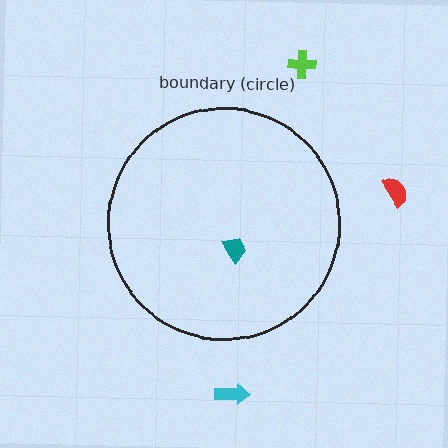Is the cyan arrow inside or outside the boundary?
Outside.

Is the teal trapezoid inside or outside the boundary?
Inside.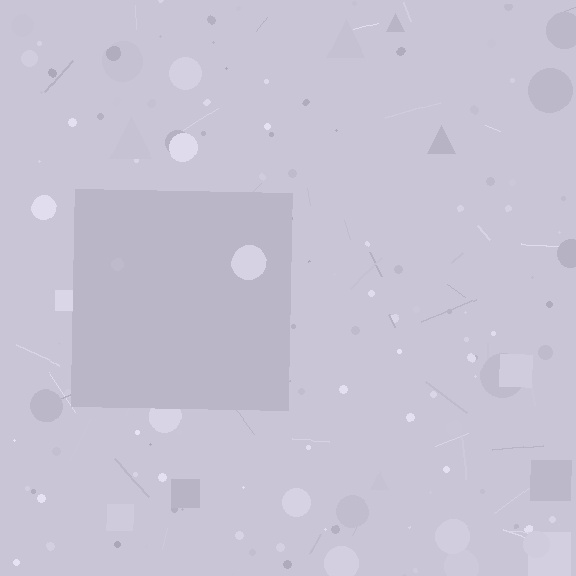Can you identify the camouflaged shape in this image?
The camouflaged shape is a square.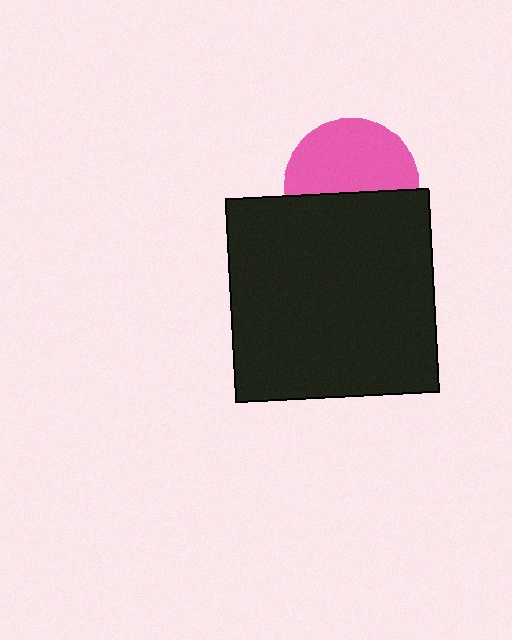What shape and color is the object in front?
The object in front is a black square.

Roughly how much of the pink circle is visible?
About half of it is visible (roughly 57%).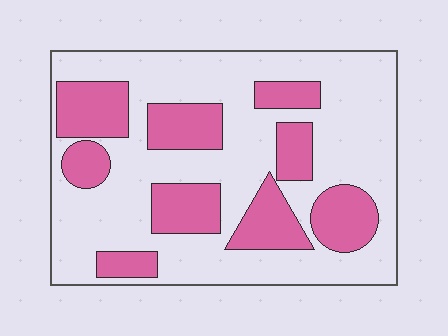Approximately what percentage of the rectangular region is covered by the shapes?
Approximately 30%.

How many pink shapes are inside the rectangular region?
9.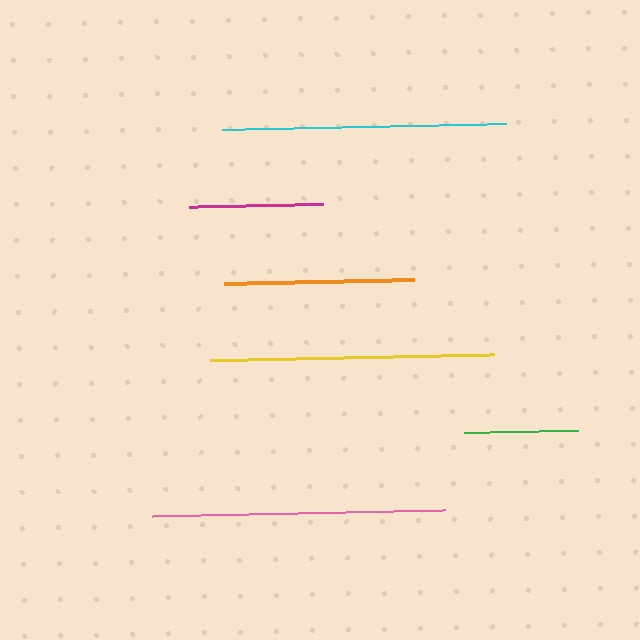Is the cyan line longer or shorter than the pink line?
The pink line is longer than the cyan line.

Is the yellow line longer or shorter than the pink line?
The pink line is longer than the yellow line.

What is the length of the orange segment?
The orange segment is approximately 190 pixels long.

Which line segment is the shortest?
The green line is the shortest at approximately 114 pixels.